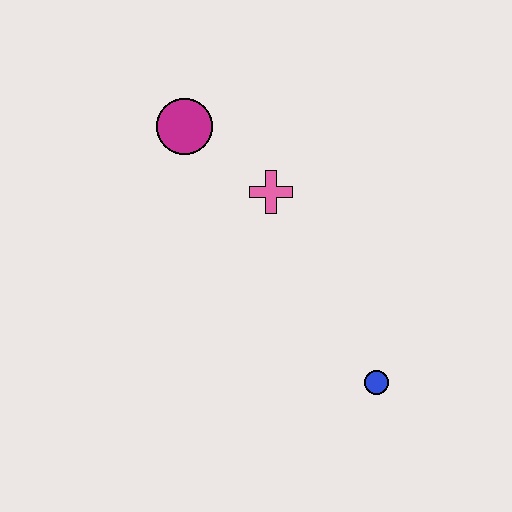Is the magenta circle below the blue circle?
No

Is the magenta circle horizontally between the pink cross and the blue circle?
No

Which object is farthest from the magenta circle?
The blue circle is farthest from the magenta circle.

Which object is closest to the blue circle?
The pink cross is closest to the blue circle.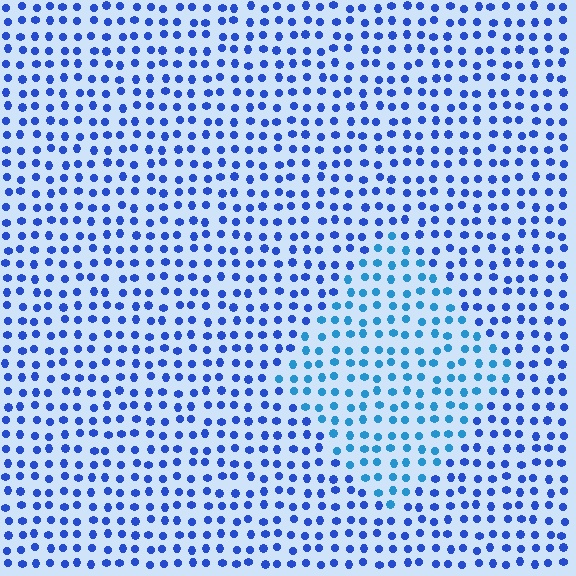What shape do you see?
I see a diamond.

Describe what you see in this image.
The image is filled with small blue elements in a uniform arrangement. A diamond-shaped region is visible where the elements are tinted to a slightly different hue, forming a subtle color boundary.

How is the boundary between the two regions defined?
The boundary is defined purely by a slight shift in hue (about 27 degrees). Spacing, size, and orientation are identical on both sides.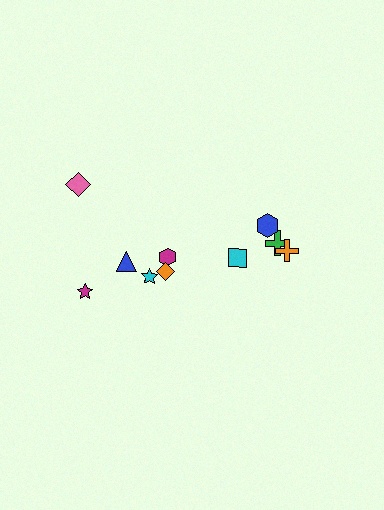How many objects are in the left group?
There are 6 objects.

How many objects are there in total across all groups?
There are 10 objects.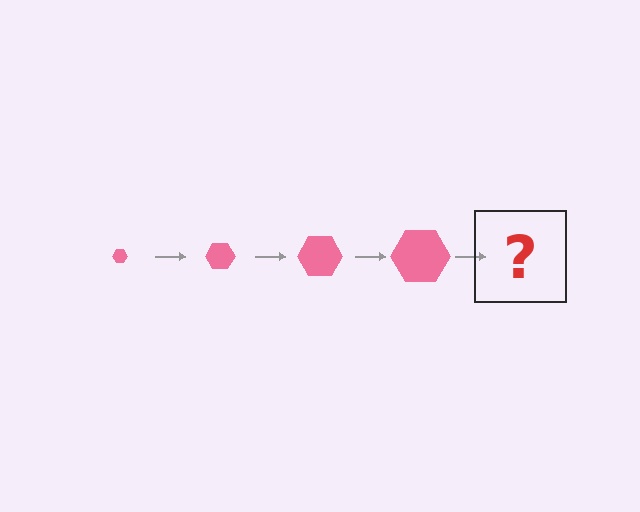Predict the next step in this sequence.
The next step is a pink hexagon, larger than the previous one.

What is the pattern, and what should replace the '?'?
The pattern is that the hexagon gets progressively larger each step. The '?' should be a pink hexagon, larger than the previous one.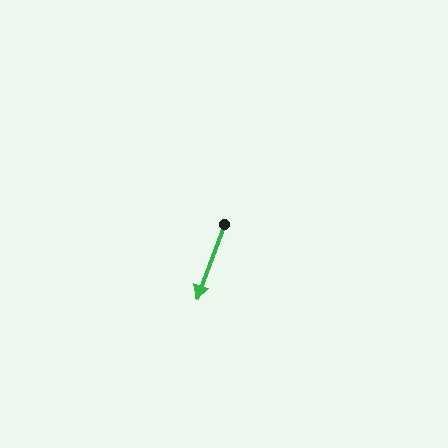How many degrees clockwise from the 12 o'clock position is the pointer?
Approximately 200 degrees.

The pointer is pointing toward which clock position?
Roughly 7 o'clock.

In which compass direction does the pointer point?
South.